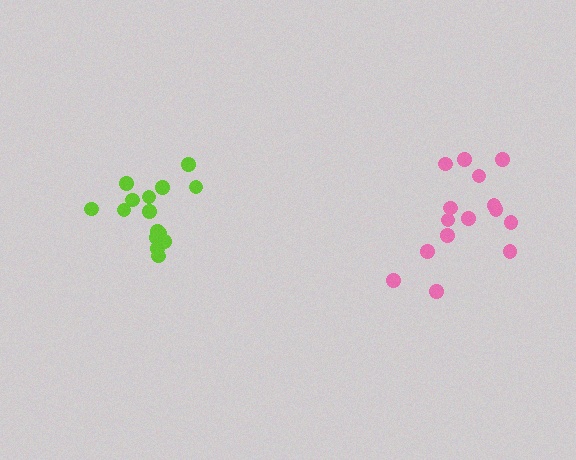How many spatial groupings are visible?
There are 2 spatial groupings.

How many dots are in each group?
Group 1: 15 dots, Group 2: 15 dots (30 total).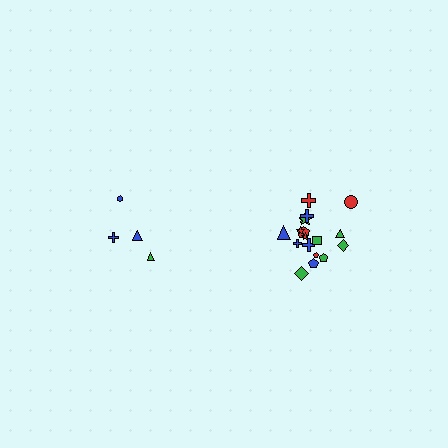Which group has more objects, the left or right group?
The right group.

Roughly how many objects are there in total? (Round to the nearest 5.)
Roughly 20 objects in total.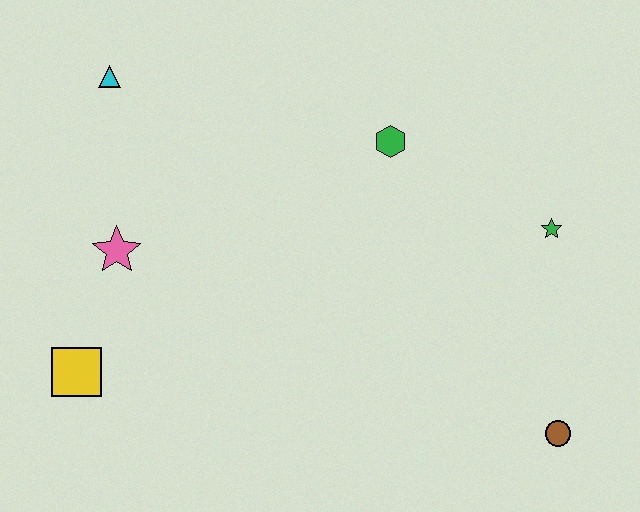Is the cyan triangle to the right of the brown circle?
No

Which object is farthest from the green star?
The yellow square is farthest from the green star.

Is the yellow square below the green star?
Yes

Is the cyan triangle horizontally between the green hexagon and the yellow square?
Yes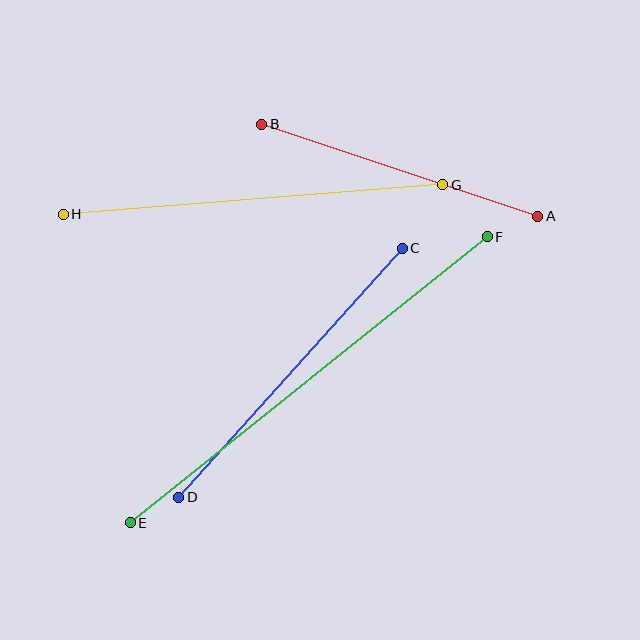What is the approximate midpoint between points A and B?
The midpoint is at approximately (400, 170) pixels.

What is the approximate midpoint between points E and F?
The midpoint is at approximately (309, 380) pixels.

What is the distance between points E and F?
The distance is approximately 457 pixels.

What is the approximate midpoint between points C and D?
The midpoint is at approximately (290, 373) pixels.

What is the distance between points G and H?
The distance is approximately 381 pixels.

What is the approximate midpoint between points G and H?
The midpoint is at approximately (253, 199) pixels.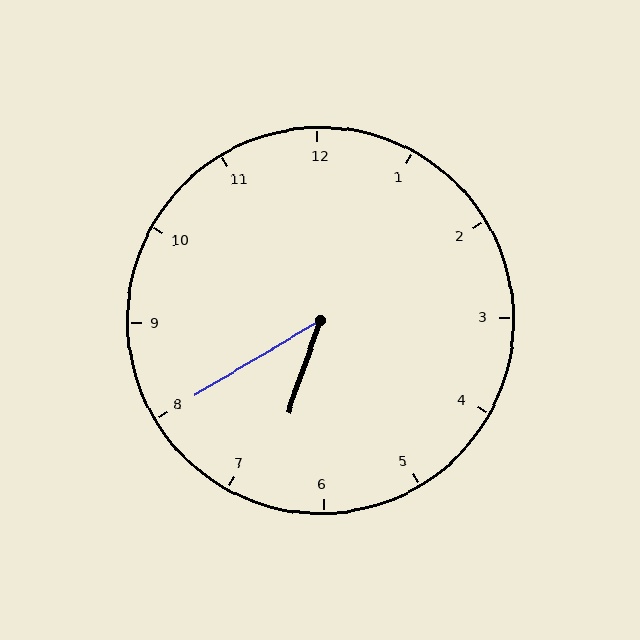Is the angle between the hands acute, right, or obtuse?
It is acute.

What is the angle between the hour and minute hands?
Approximately 40 degrees.